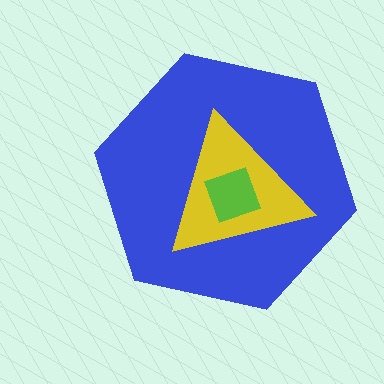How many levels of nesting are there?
3.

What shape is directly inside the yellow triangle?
The lime square.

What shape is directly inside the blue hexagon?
The yellow triangle.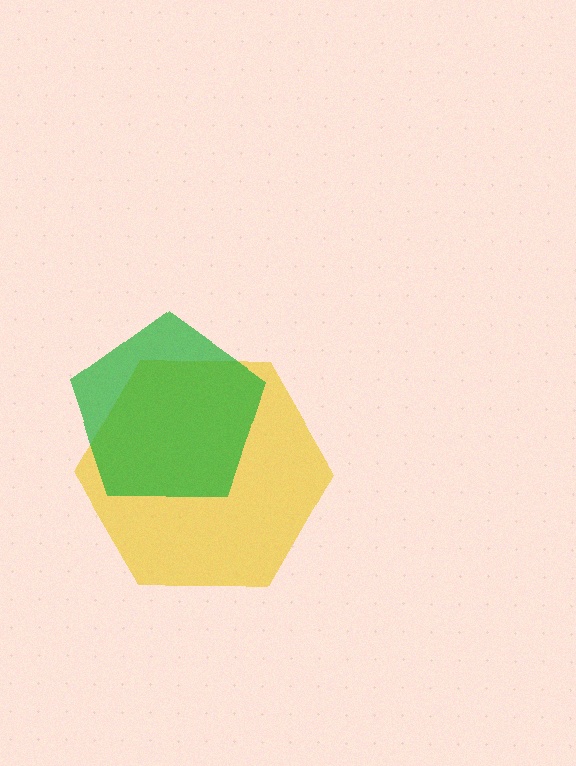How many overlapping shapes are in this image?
There are 2 overlapping shapes in the image.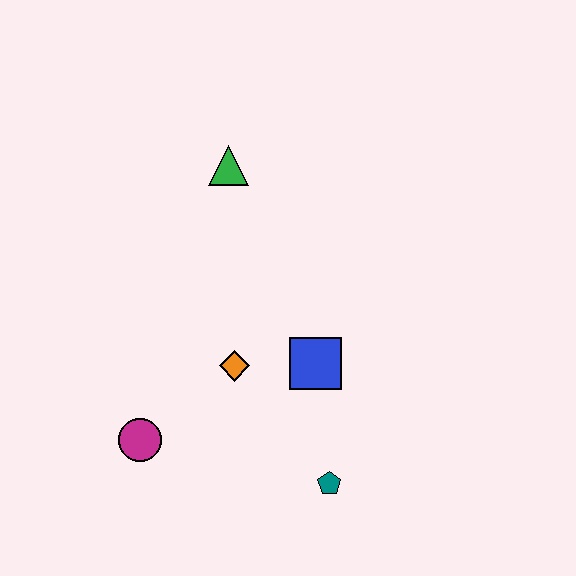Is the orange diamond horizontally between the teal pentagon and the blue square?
No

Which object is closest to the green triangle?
The orange diamond is closest to the green triangle.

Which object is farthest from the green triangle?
The teal pentagon is farthest from the green triangle.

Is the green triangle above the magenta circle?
Yes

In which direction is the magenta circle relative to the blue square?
The magenta circle is to the left of the blue square.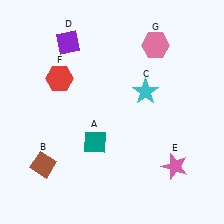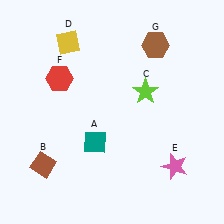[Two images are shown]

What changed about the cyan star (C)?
In Image 1, C is cyan. In Image 2, it changed to lime.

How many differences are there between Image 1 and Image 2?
There are 3 differences between the two images.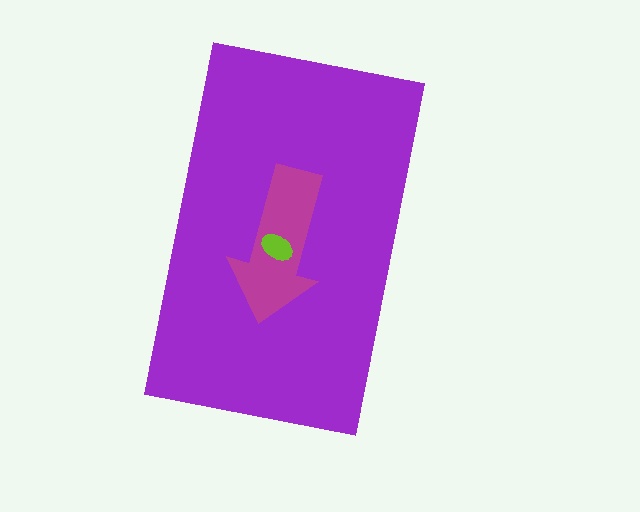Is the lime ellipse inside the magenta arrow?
Yes.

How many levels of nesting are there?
3.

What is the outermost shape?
The purple rectangle.